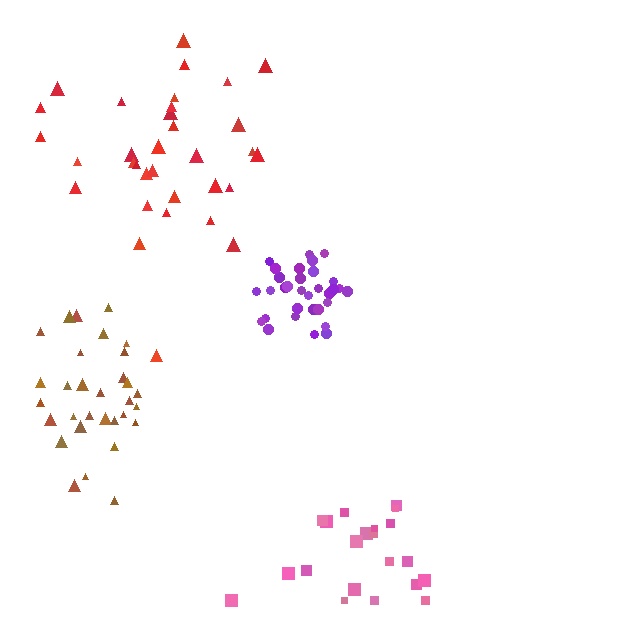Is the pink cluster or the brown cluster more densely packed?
Brown.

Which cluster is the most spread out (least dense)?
Red.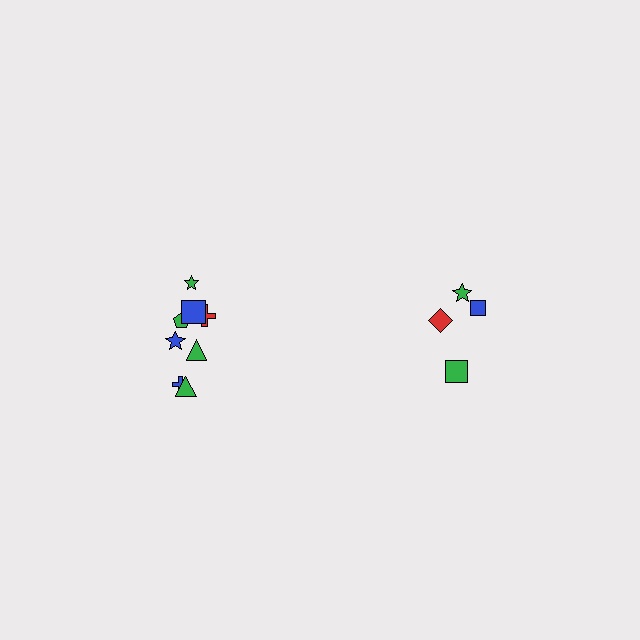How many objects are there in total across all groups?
There are 12 objects.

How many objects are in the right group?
There are 4 objects.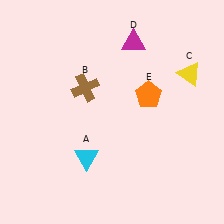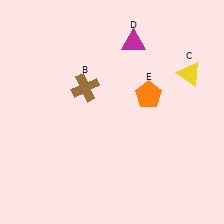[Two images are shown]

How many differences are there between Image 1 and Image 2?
There is 1 difference between the two images.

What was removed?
The cyan triangle (A) was removed in Image 2.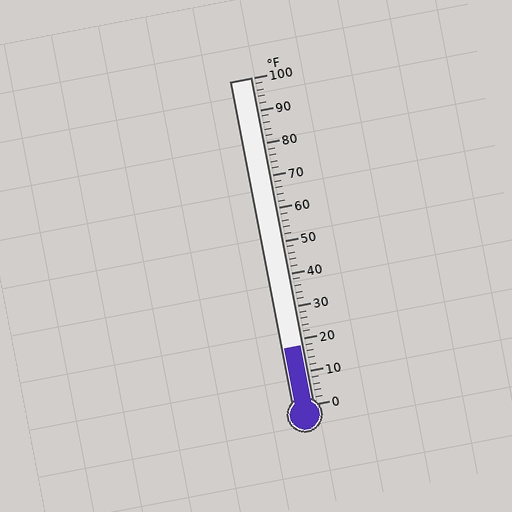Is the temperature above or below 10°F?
The temperature is above 10°F.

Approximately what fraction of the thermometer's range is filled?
The thermometer is filled to approximately 20% of its range.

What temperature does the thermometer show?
The thermometer shows approximately 18°F.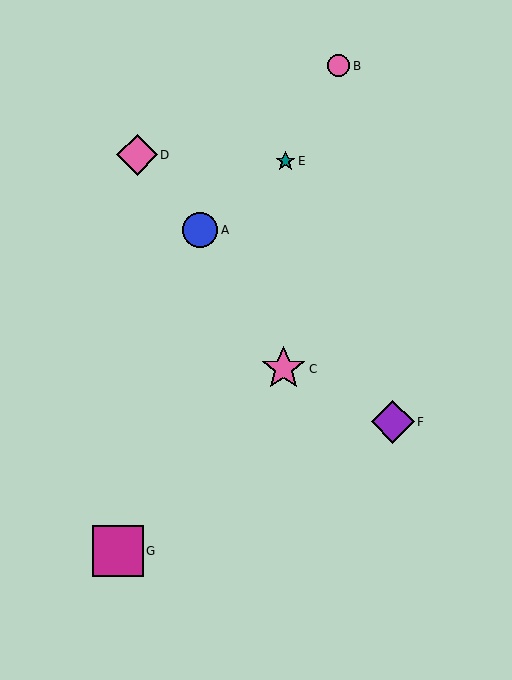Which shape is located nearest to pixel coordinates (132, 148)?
The pink diamond (labeled D) at (137, 155) is nearest to that location.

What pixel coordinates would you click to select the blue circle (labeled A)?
Click at (200, 230) to select the blue circle A.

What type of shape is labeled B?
Shape B is a pink circle.